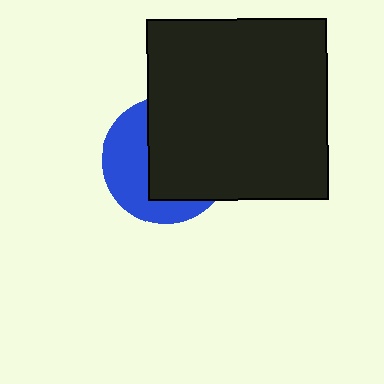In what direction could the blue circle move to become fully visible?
The blue circle could move left. That would shift it out from behind the black square entirely.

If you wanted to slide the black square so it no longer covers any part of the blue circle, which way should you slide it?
Slide it right — that is the most direct way to separate the two shapes.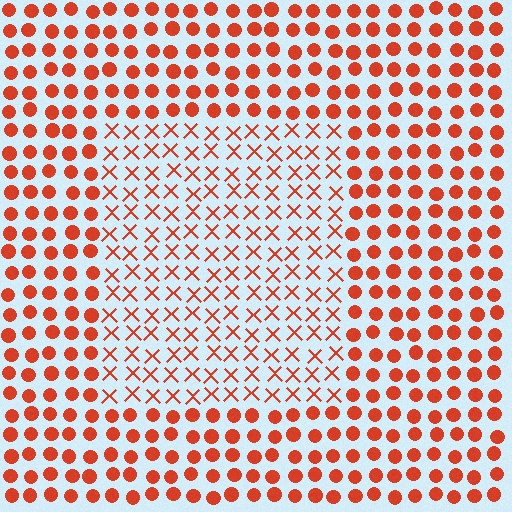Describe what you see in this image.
The image is filled with small red elements arranged in a uniform grid. A rectangle-shaped region contains X marks, while the surrounding area contains circles. The boundary is defined purely by the change in element shape.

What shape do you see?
I see a rectangle.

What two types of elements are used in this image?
The image uses X marks inside the rectangle region and circles outside it.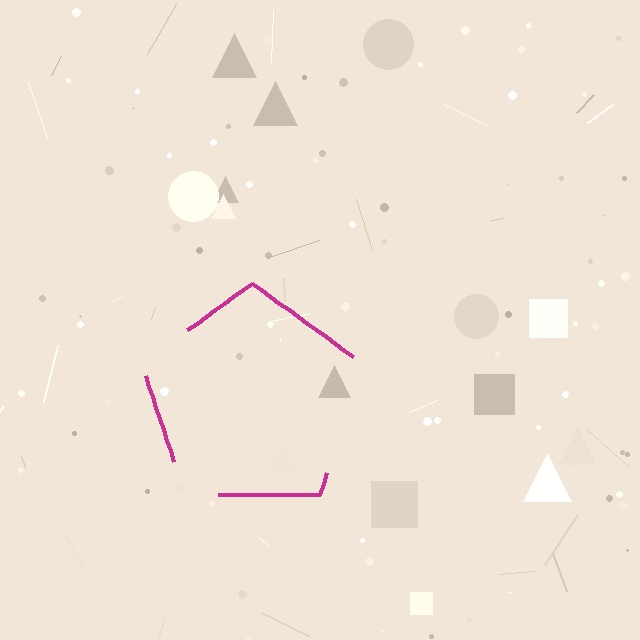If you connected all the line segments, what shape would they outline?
They would outline a pentagon.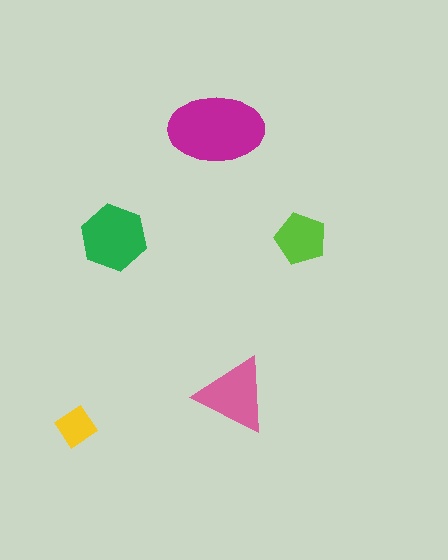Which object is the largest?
The magenta ellipse.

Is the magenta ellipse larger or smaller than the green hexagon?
Larger.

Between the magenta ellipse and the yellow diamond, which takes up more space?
The magenta ellipse.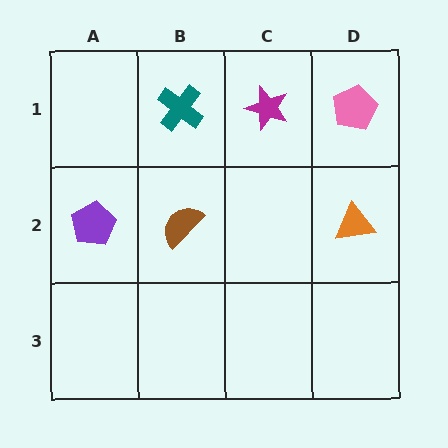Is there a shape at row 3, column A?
No, that cell is empty.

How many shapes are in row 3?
0 shapes.